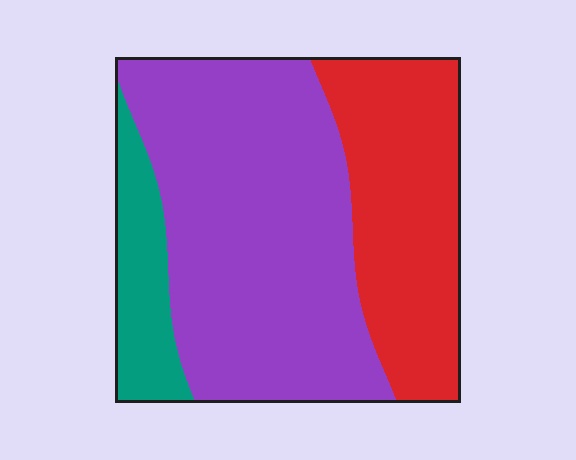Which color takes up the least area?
Teal, at roughly 15%.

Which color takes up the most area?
Purple, at roughly 55%.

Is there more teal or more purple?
Purple.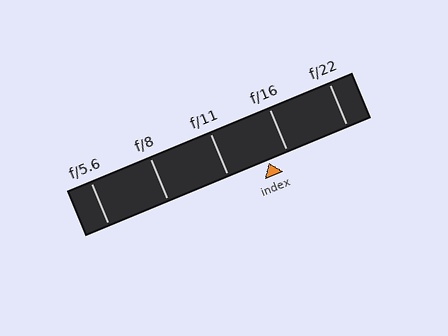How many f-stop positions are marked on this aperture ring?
There are 5 f-stop positions marked.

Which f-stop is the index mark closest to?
The index mark is closest to f/16.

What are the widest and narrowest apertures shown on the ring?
The widest aperture shown is f/5.6 and the narrowest is f/22.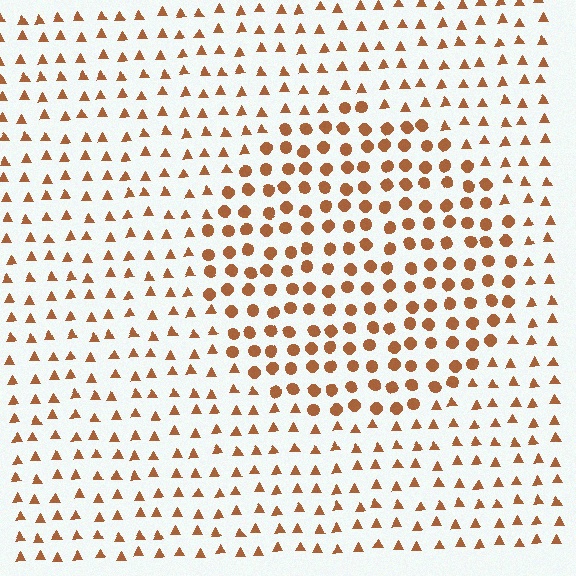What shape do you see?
I see a circle.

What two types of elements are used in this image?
The image uses circles inside the circle region and triangles outside it.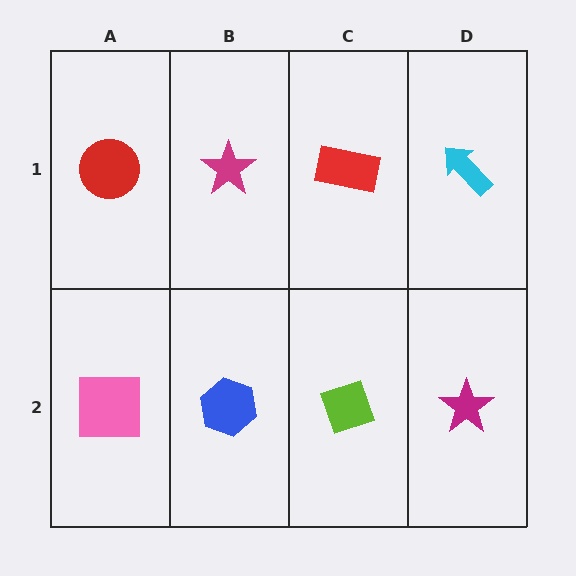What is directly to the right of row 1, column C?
A cyan arrow.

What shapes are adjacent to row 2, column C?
A red rectangle (row 1, column C), a blue hexagon (row 2, column B), a magenta star (row 2, column D).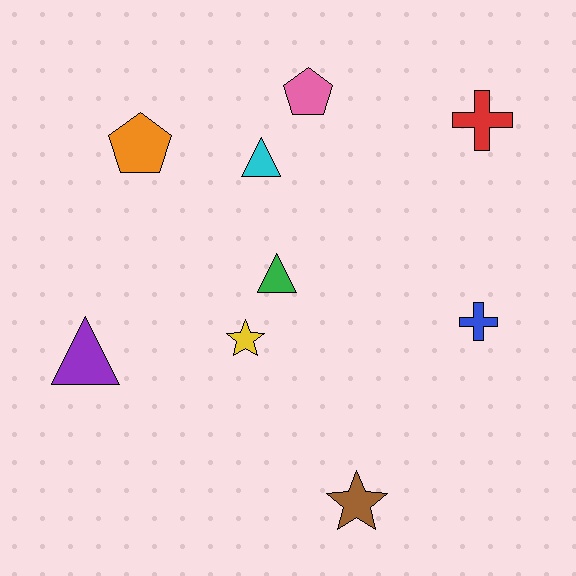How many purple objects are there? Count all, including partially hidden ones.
There is 1 purple object.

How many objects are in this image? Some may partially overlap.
There are 9 objects.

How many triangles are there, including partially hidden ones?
There are 3 triangles.